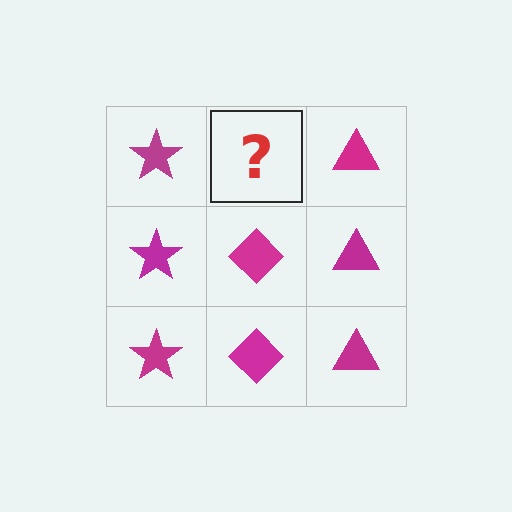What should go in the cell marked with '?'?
The missing cell should contain a magenta diamond.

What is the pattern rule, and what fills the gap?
The rule is that each column has a consistent shape. The gap should be filled with a magenta diamond.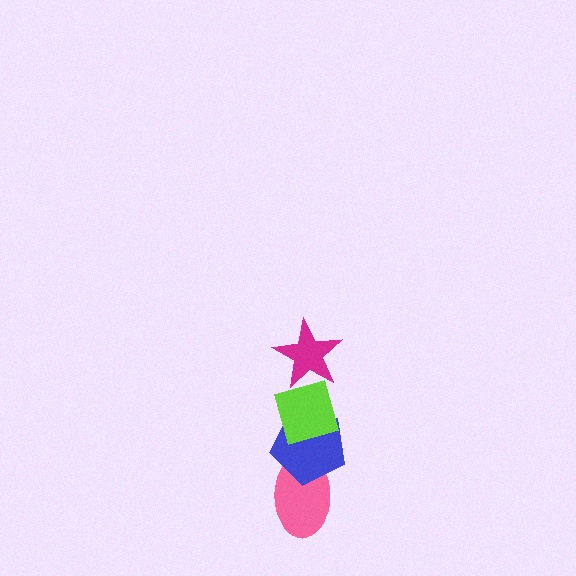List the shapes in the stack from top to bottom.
From top to bottom: the magenta star, the lime diamond, the blue pentagon, the pink ellipse.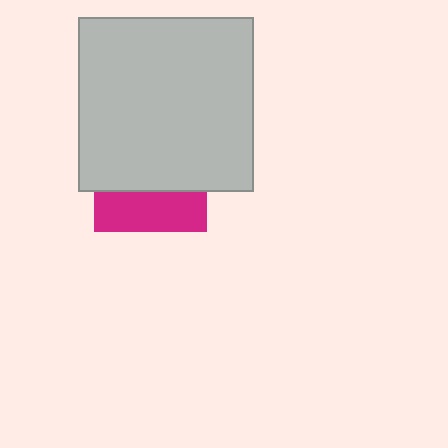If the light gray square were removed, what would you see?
You would see the complete magenta square.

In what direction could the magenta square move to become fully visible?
The magenta square could move down. That would shift it out from behind the light gray square entirely.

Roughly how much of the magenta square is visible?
A small part of it is visible (roughly 35%).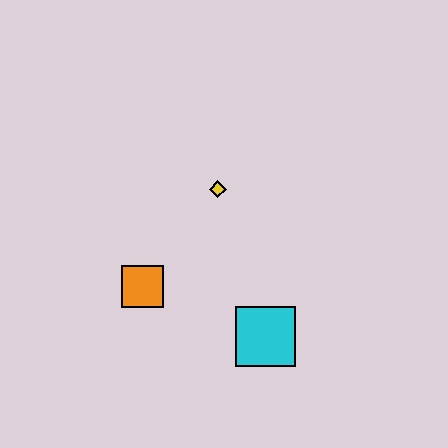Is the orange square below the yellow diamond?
Yes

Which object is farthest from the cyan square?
The yellow diamond is farthest from the cyan square.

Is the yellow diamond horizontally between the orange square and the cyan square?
Yes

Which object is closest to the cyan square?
The orange square is closest to the cyan square.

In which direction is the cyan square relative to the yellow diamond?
The cyan square is below the yellow diamond.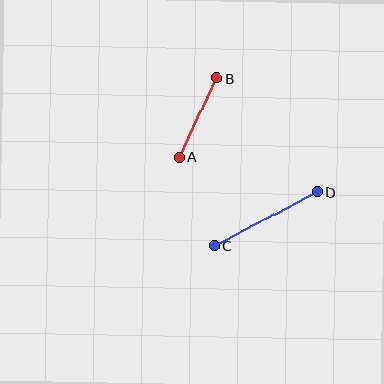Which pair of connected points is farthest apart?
Points C and D are farthest apart.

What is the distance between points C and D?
The distance is approximately 116 pixels.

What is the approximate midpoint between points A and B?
The midpoint is at approximately (198, 117) pixels.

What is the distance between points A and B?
The distance is approximately 88 pixels.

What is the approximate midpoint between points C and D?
The midpoint is at approximately (266, 219) pixels.